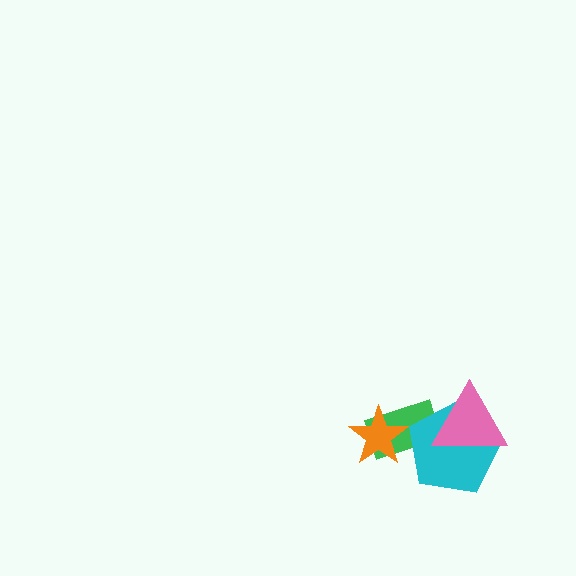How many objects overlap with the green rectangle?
3 objects overlap with the green rectangle.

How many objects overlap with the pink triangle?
2 objects overlap with the pink triangle.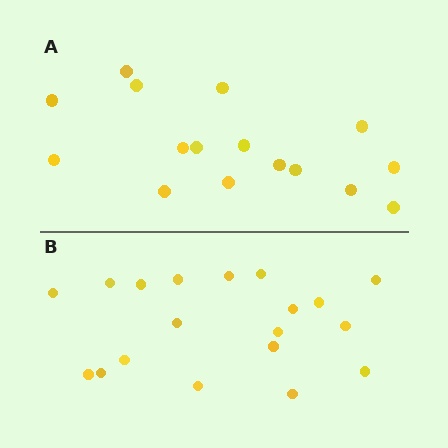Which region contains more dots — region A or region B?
Region B (the bottom region) has more dots.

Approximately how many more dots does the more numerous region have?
Region B has just a few more — roughly 2 or 3 more dots than region A.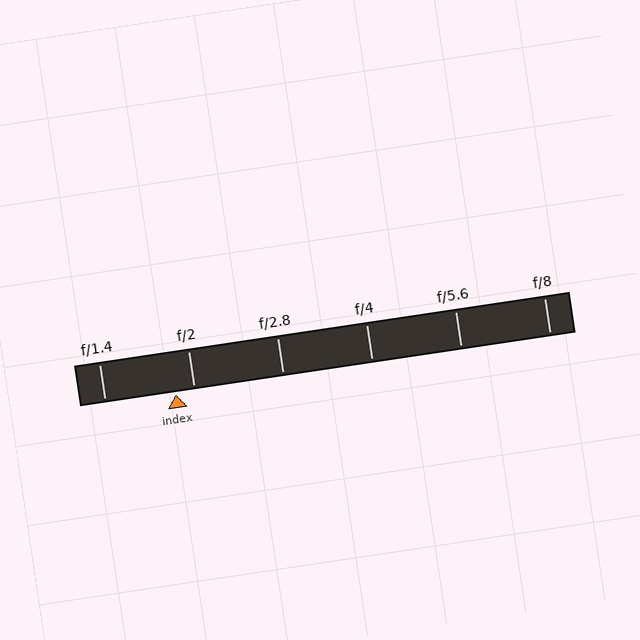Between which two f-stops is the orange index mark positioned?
The index mark is between f/1.4 and f/2.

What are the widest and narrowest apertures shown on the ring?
The widest aperture shown is f/1.4 and the narrowest is f/8.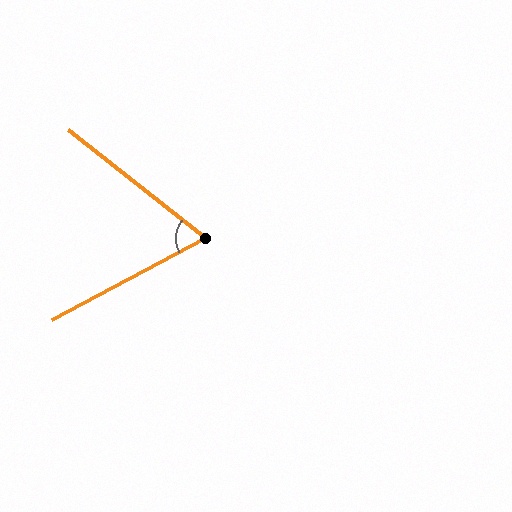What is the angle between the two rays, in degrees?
Approximately 67 degrees.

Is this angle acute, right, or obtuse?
It is acute.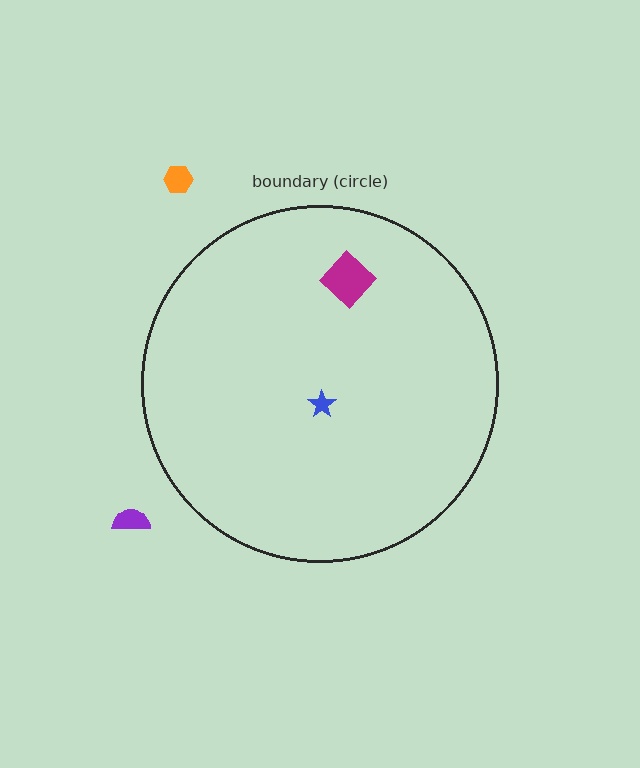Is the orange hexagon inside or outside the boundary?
Outside.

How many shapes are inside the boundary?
2 inside, 2 outside.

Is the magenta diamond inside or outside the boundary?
Inside.